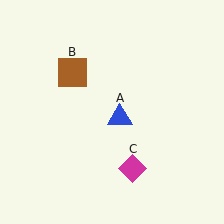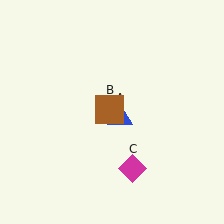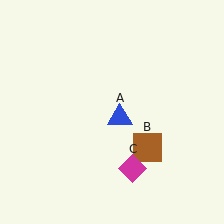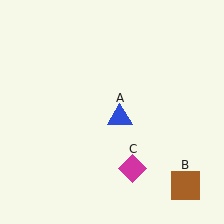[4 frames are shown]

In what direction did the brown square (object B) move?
The brown square (object B) moved down and to the right.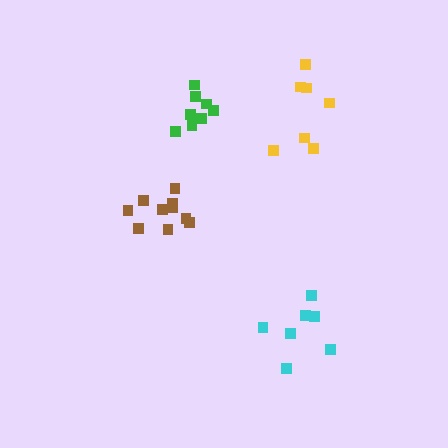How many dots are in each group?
Group 1: 7 dots, Group 2: 8 dots, Group 3: 7 dots, Group 4: 10 dots (32 total).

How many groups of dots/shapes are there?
There are 4 groups.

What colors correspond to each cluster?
The clusters are colored: cyan, green, yellow, brown.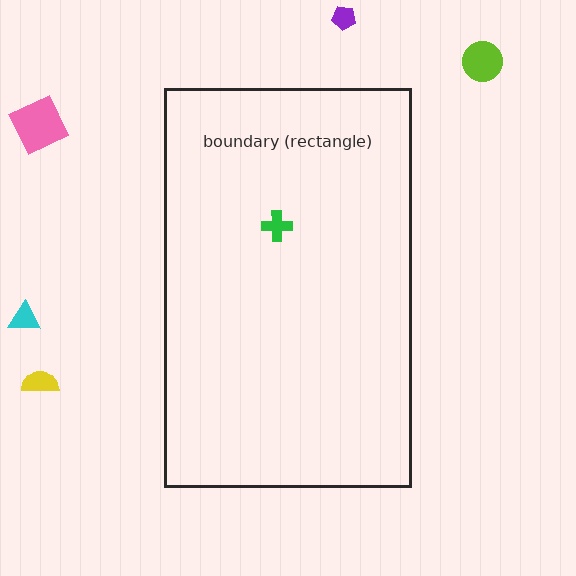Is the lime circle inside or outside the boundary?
Outside.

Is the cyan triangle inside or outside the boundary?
Outside.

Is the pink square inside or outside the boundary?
Outside.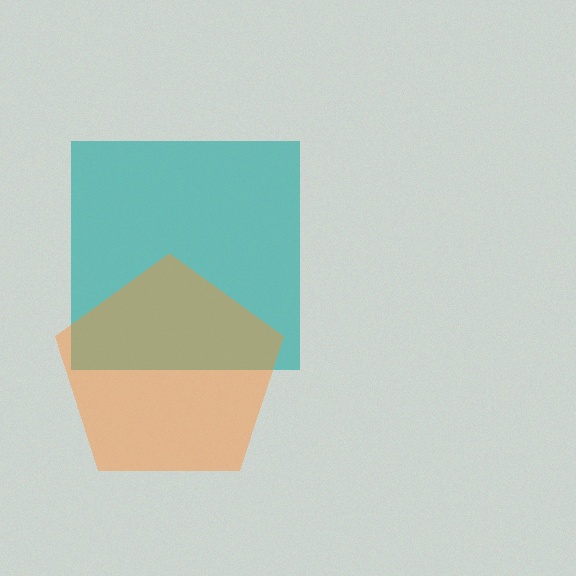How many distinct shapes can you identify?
There are 2 distinct shapes: a teal square, an orange pentagon.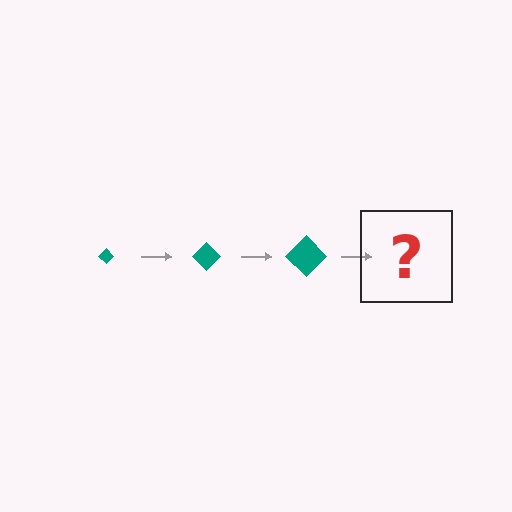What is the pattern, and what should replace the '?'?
The pattern is that the diamond gets progressively larger each step. The '?' should be a teal diamond, larger than the previous one.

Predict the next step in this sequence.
The next step is a teal diamond, larger than the previous one.